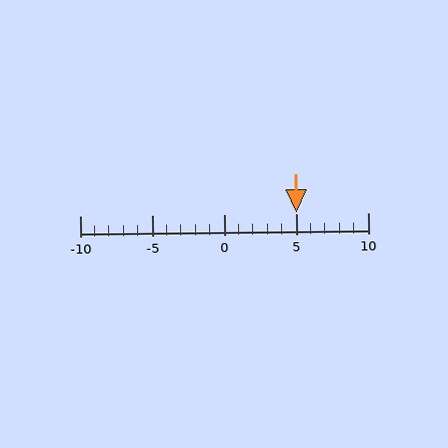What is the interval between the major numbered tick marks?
The major tick marks are spaced 5 units apart.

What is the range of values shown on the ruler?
The ruler shows values from -10 to 10.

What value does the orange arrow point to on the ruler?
The orange arrow points to approximately 5.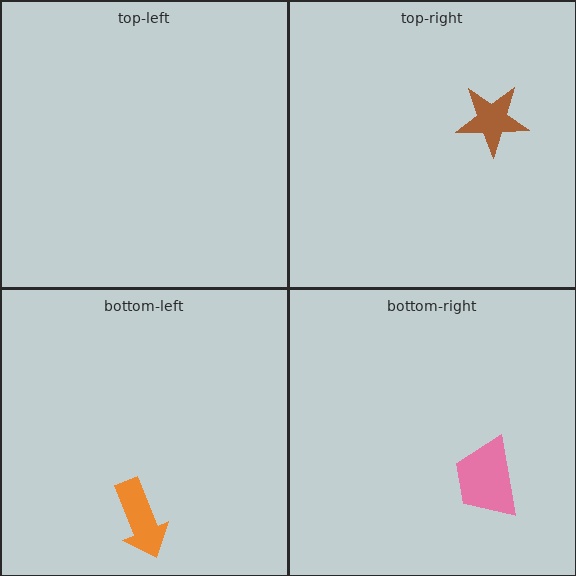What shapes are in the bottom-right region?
The pink trapezoid.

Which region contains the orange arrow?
The bottom-left region.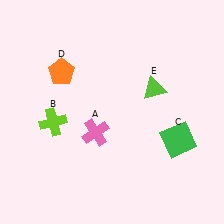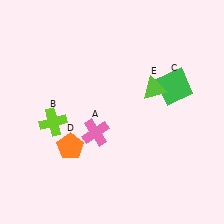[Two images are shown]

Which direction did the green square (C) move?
The green square (C) moved up.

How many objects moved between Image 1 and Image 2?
2 objects moved between the two images.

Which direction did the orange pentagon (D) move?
The orange pentagon (D) moved down.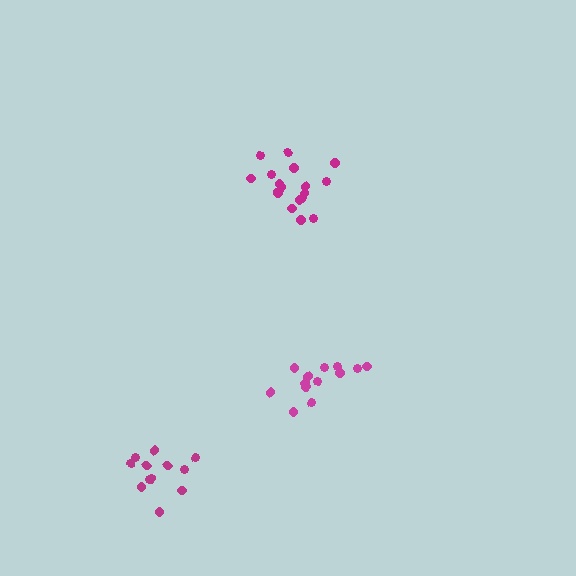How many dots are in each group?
Group 1: 13 dots, Group 2: 12 dots, Group 3: 17 dots (42 total).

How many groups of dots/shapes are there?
There are 3 groups.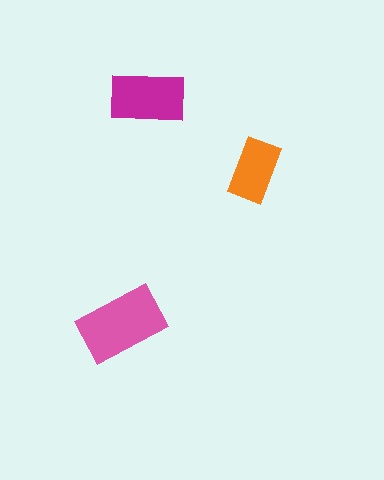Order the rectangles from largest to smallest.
the pink one, the magenta one, the orange one.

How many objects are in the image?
There are 3 objects in the image.